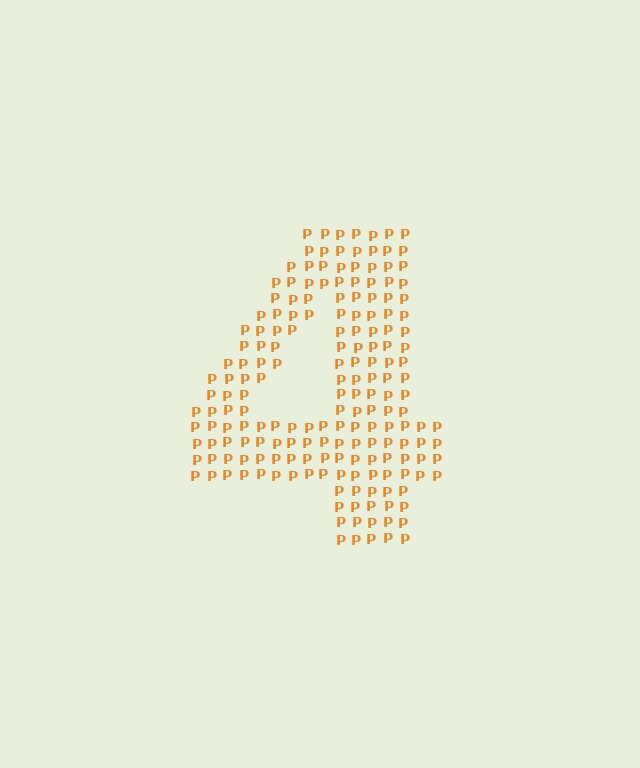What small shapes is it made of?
It is made of small letter P's.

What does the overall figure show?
The overall figure shows the digit 4.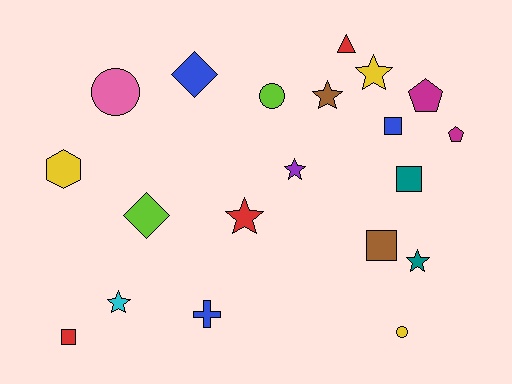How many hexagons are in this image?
There is 1 hexagon.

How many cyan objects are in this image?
There is 1 cyan object.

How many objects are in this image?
There are 20 objects.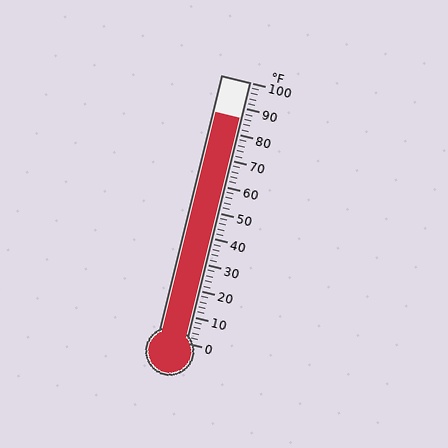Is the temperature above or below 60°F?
The temperature is above 60°F.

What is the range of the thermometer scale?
The thermometer scale ranges from 0°F to 100°F.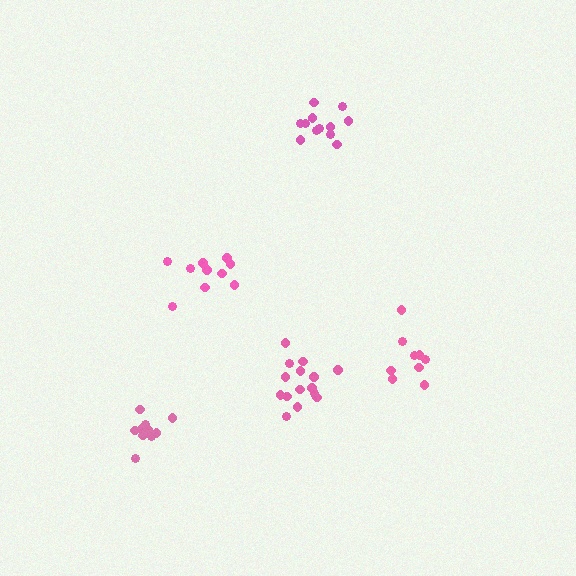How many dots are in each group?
Group 1: 10 dots, Group 2: 12 dots, Group 3: 15 dots, Group 4: 10 dots, Group 5: 9 dots (56 total).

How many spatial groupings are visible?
There are 5 spatial groupings.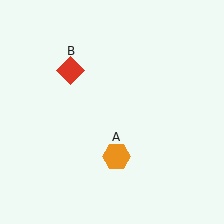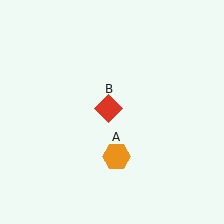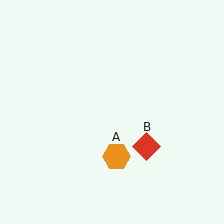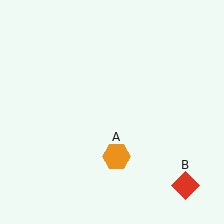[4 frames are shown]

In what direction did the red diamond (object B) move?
The red diamond (object B) moved down and to the right.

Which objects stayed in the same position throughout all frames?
Orange hexagon (object A) remained stationary.